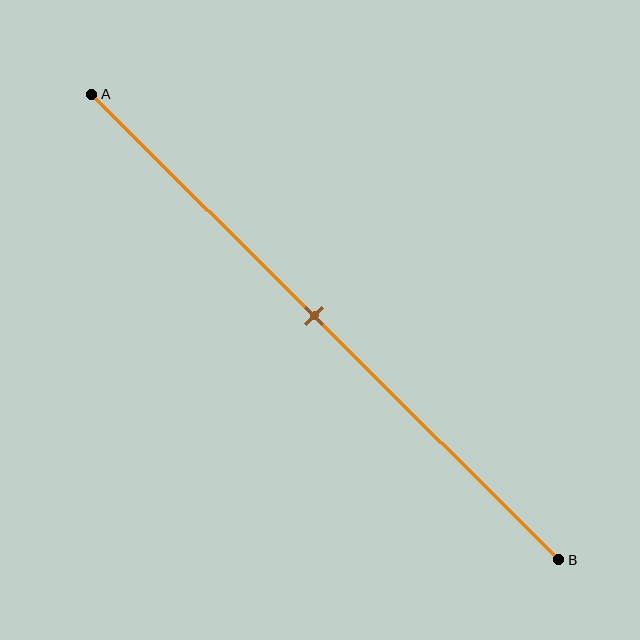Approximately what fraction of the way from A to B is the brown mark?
The brown mark is approximately 50% of the way from A to B.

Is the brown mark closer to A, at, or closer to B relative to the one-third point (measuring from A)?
The brown mark is closer to point B than the one-third point of segment AB.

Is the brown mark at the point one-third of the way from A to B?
No, the mark is at about 50% from A, not at the 33% one-third point.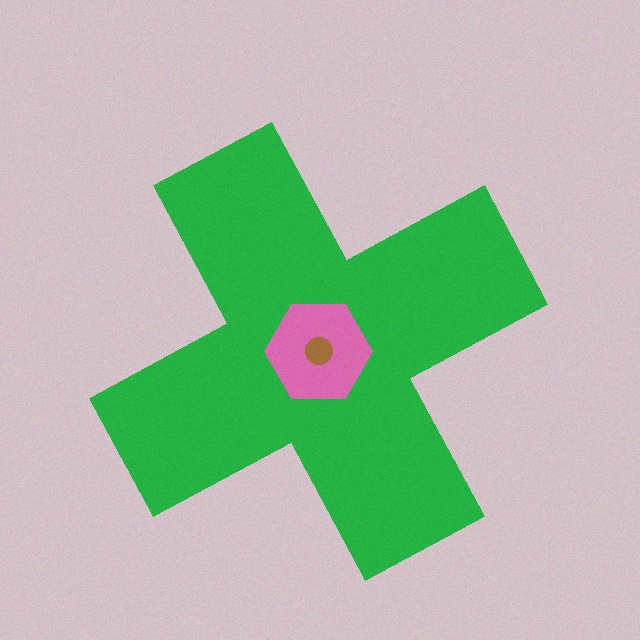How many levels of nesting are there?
3.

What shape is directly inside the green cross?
The pink hexagon.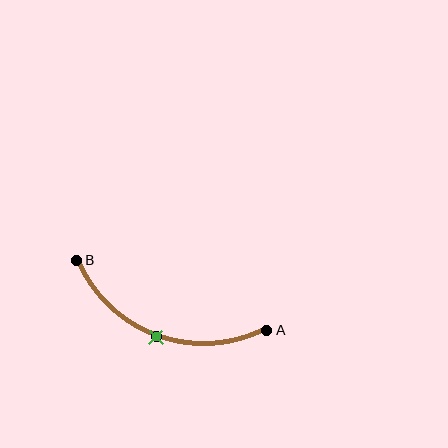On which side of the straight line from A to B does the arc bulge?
The arc bulges below the straight line connecting A and B.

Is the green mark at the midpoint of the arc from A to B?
Yes. The green mark lies on the arc at equal arc-length from both A and B — it is the arc midpoint.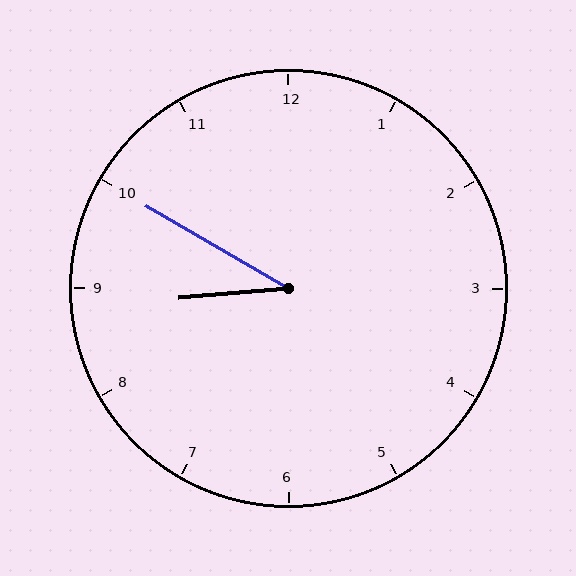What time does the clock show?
8:50.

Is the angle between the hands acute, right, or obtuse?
It is acute.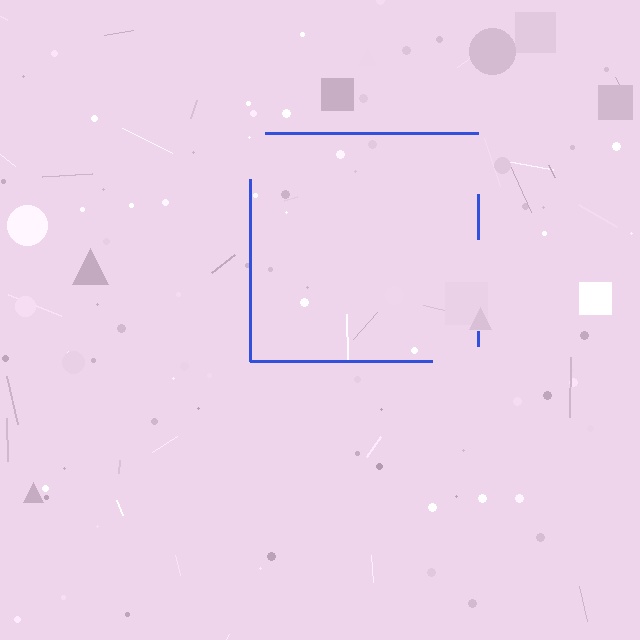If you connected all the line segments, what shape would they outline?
They would outline a square.